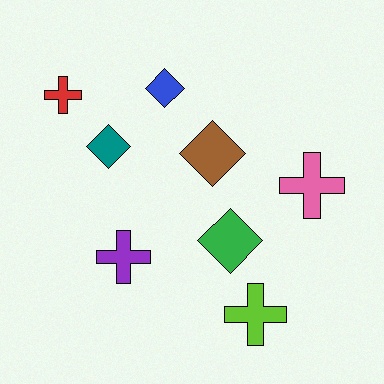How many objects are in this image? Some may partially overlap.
There are 8 objects.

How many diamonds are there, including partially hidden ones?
There are 4 diamonds.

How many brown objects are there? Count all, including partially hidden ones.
There is 1 brown object.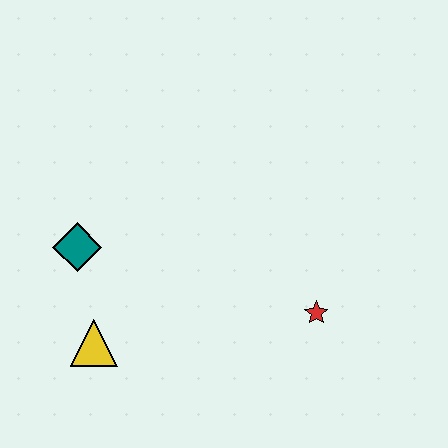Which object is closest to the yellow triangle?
The teal diamond is closest to the yellow triangle.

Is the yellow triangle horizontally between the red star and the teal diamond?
Yes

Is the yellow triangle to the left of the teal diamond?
No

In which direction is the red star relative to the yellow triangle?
The red star is to the right of the yellow triangle.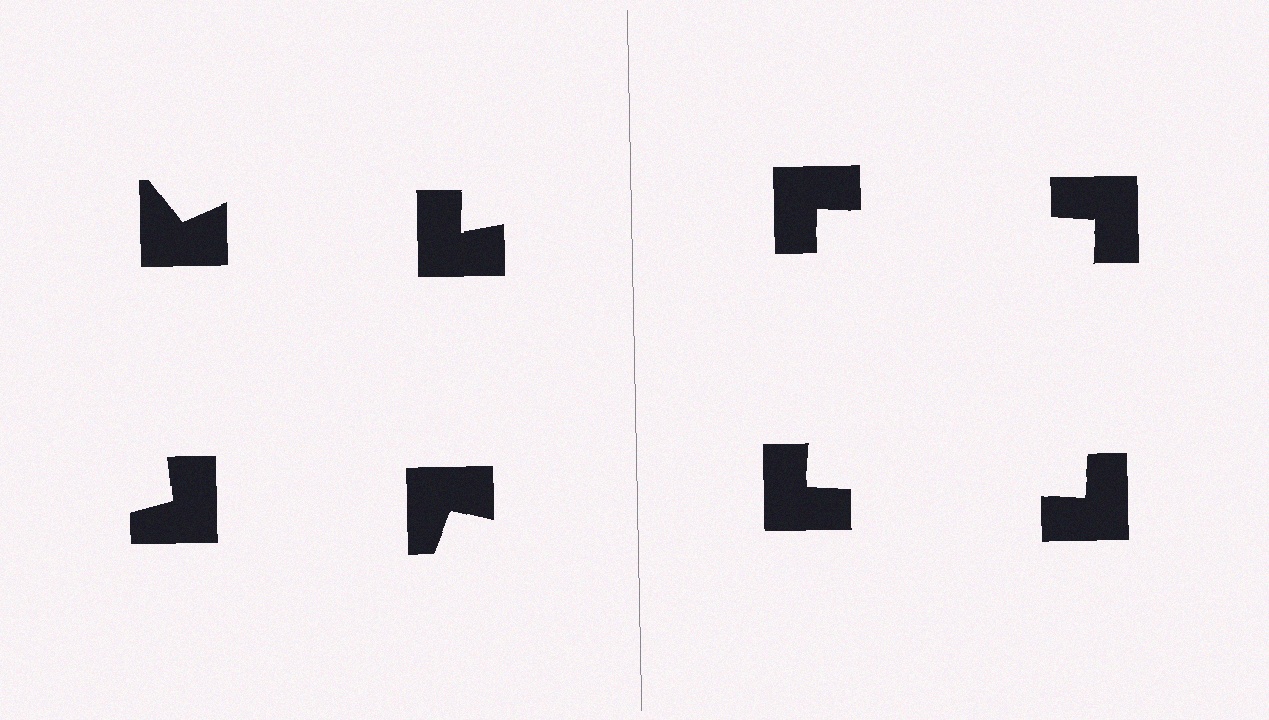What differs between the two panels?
The notched squares are positioned identically on both sides; only the wedge orientations differ. On the right they align to a square; on the left they are misaligned.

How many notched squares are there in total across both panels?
8 — 4 on each side.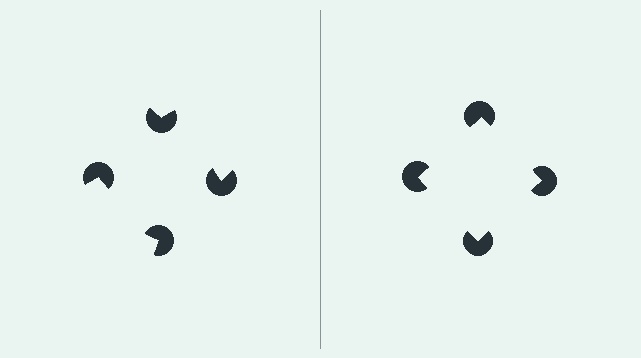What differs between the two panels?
The pac-man discs are positioned identically on both sides; only the wedge orientations differ. On the right they align to a square; on the left they are misaligned.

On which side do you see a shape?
An illusory square appears on the right side. On the left side the wedge cuts are rotated, so no coherent shape forms.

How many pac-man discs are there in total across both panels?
8 — 4 on each side.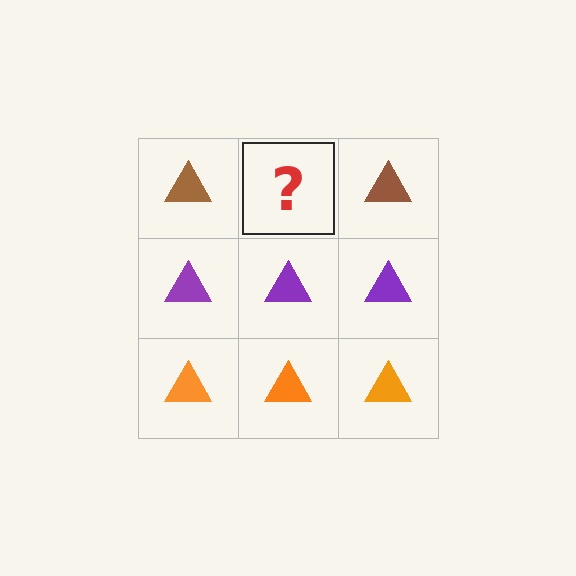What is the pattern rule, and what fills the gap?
The rule is that each row has a consistent color. The gap should be filled with a brown triangle.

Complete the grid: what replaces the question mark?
The question mark should be replaced with a brown triangle.